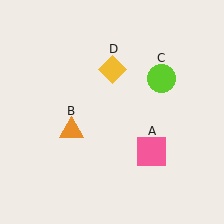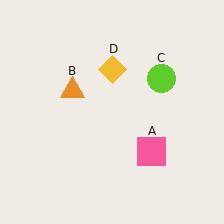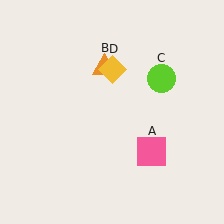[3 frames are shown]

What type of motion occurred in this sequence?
The orange triangle (object B) rotated clockwise around the center of the scene.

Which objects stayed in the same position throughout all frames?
Pink square (object A) and lime circle (object C) and yellow diamond (object D) remained stationary.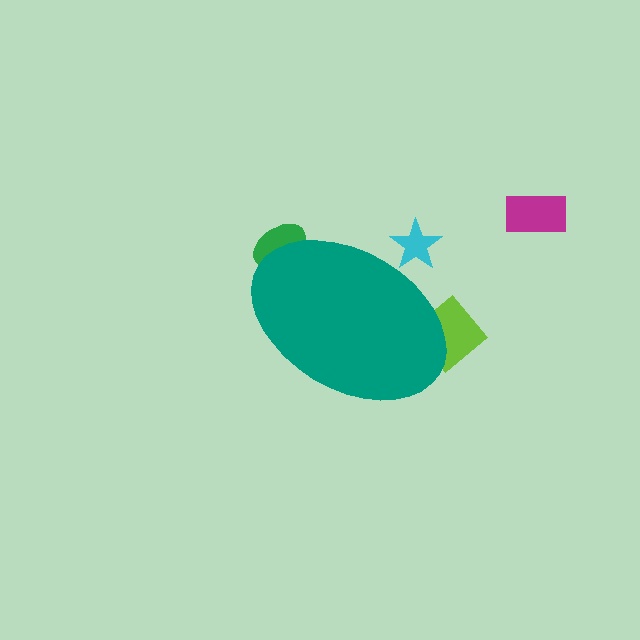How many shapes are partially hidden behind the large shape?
3 shapes are partially hidden.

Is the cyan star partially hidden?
Yes, the cyan star is partially hidden behind the teal ellipse.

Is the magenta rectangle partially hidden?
No, the magenta rectangle is fully visible.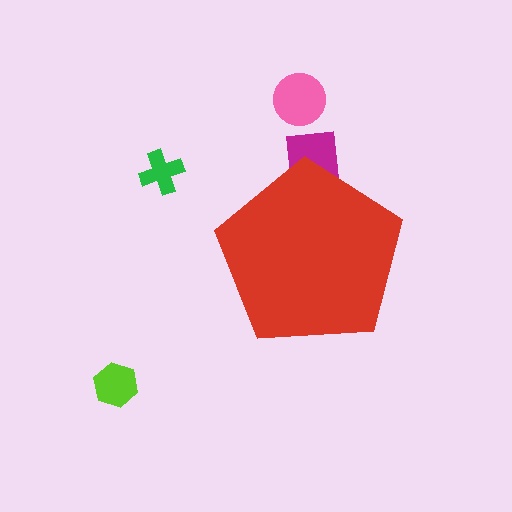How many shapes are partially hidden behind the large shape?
1 shape is partially hidden.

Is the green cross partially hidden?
No, the green cross is fully visible.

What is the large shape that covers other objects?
A red pentagon.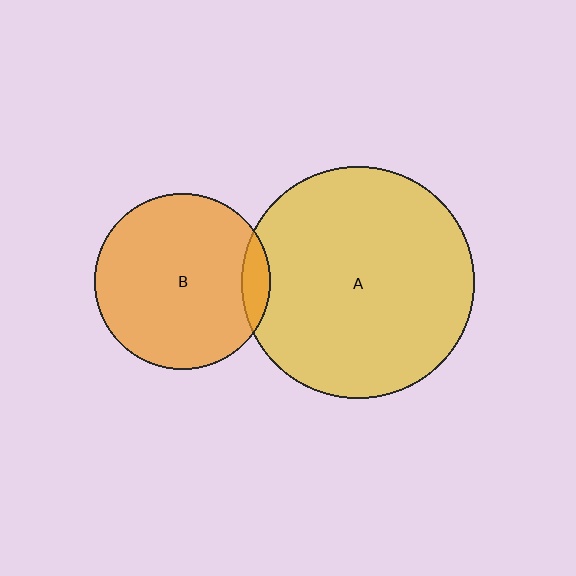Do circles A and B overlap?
Yes.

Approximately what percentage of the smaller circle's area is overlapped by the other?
Approximately 10%.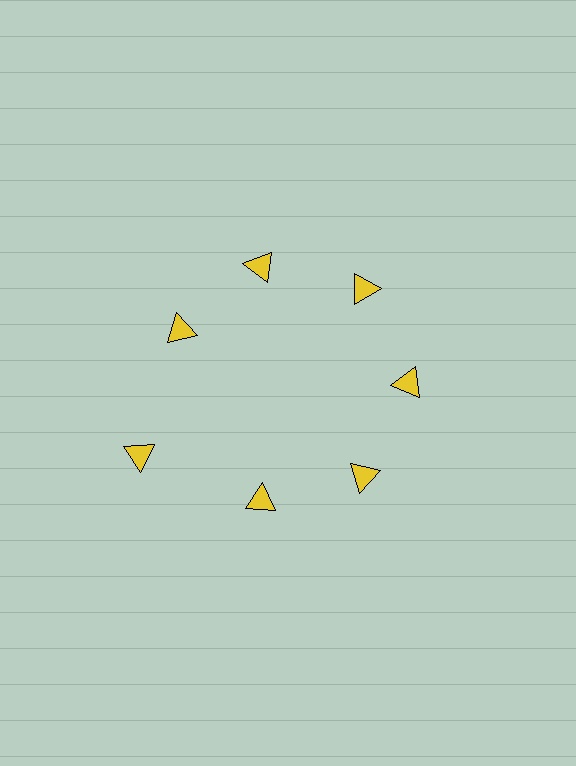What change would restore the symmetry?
The symmetry would be restored by moving it inward, back onto the ring so that all 7 triangles sit at equal angles and equal distance from the center.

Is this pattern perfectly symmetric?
No. The 7 yellow triangles are arranged in a ring, but one element near the 8 o'clock position is pushed outward from the center, breaking the 7-fold rotational symmetry.